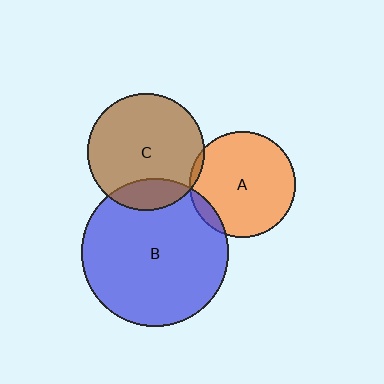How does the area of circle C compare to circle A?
Approximately 1.2 times.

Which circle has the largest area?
Circle B (blue).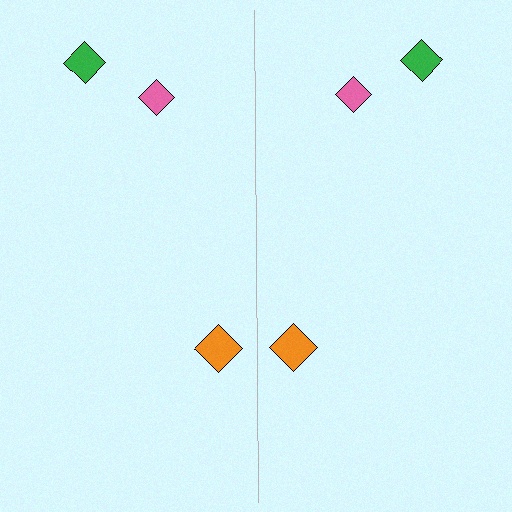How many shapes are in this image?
There are 6 shapes in this image.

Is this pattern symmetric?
Yes, this pattern has bilateral (reflection) symmetry.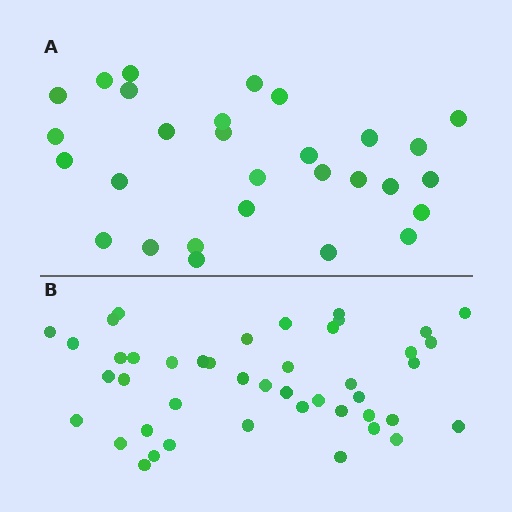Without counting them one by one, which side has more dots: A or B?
Region B (the bottom region) has more dots.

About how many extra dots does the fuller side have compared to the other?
Region B has approximately 15 more dots than region A.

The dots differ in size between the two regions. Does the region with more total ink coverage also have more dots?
No. Region A has more total ink coverage because its dots are larger, but region B actually contains more individual dots. Total area can be misleading — the number of items is what matters here.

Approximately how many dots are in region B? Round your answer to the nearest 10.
About 40 dots. (The exact count is 44, which rounds to 40.)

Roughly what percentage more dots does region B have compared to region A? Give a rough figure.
About 50% more.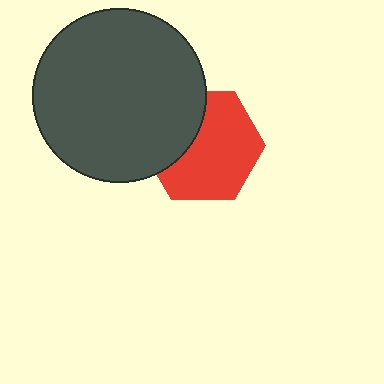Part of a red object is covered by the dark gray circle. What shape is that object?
It is a hexagon.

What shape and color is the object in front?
The object in front is a dark gray circle.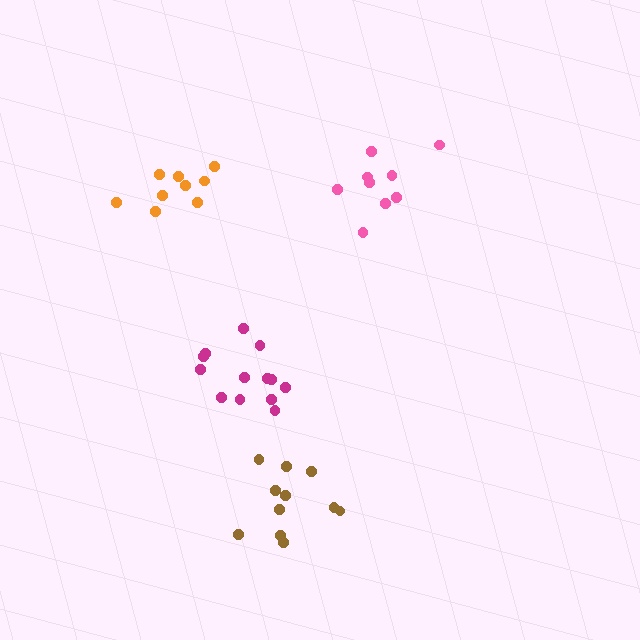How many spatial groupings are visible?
There are 4 spatial groupings.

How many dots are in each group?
Group 1: 11 dots, Group 2: 13 dots, Group 3: 9 dots, Group 4: 10 dots (43 total).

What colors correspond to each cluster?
The clusters are colored: brown, magenta, orange, pink.